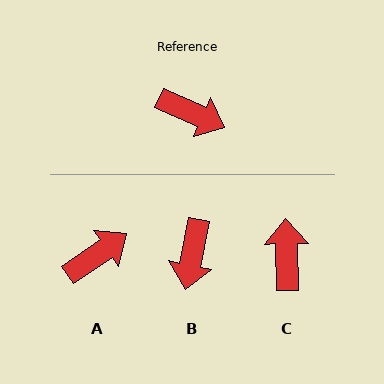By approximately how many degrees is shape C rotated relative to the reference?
Approximately 115 degrees counter-clockwise.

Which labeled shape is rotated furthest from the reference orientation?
C, about 115 degrees away.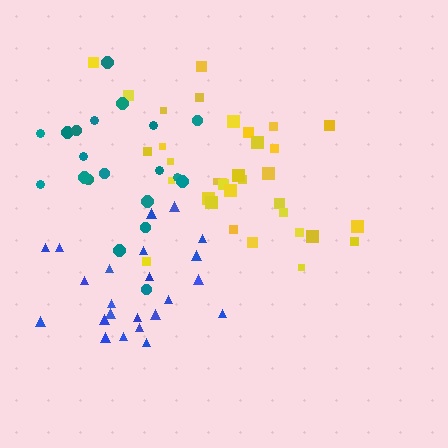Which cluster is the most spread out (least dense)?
Blue.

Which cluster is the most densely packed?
Yellow.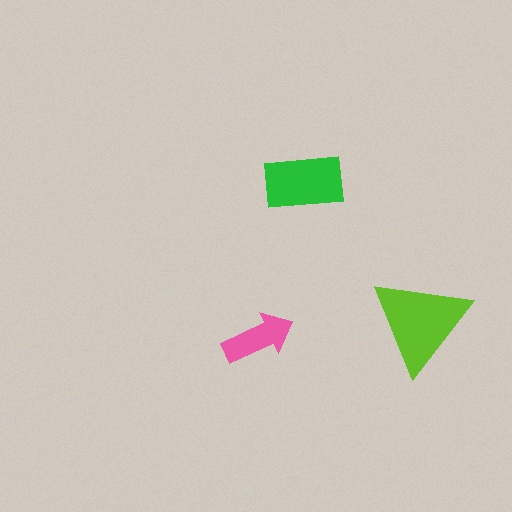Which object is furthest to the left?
The pink arrow is leftmost.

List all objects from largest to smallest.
The lime triangle, the green rectangle, the pink arrow.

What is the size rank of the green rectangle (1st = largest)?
2nd.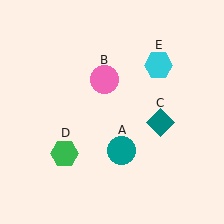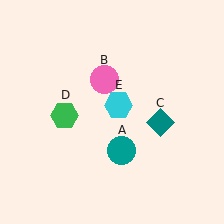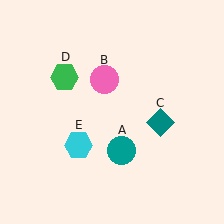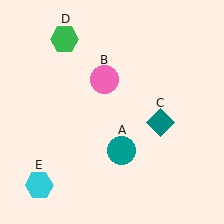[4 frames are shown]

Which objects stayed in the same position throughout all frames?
Teal circle (object A) and pink circle (object B) and teal diamond (object C) remained stationary.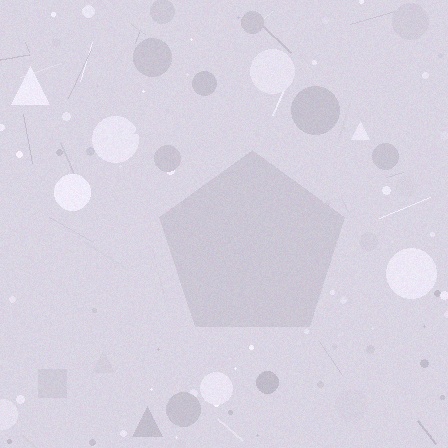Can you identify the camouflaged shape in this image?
The camouflaged shape is a pentagon.